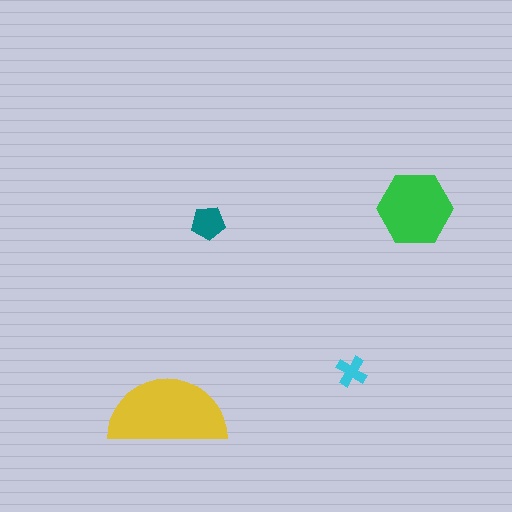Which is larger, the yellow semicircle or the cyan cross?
The yellow semicircle.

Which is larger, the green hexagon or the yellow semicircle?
The yellow semicircle.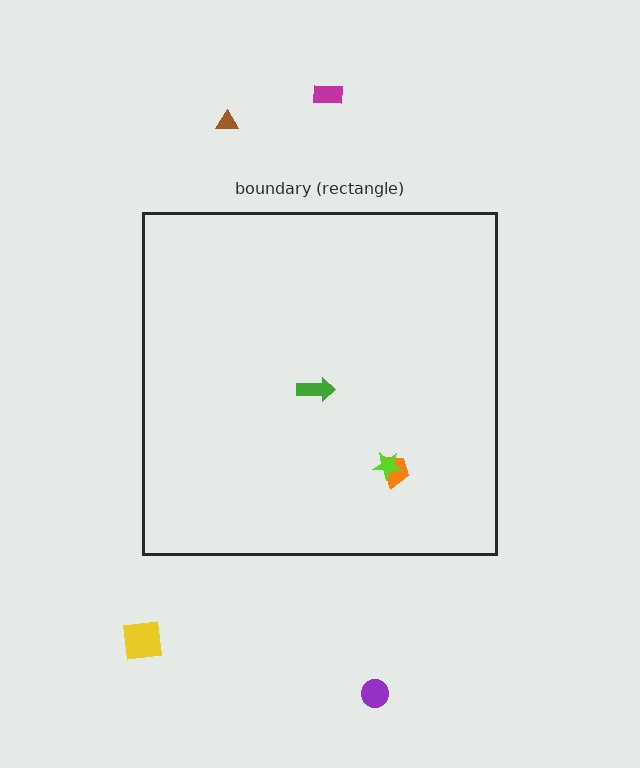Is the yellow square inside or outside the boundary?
Outside.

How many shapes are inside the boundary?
3 inside, 4 outside.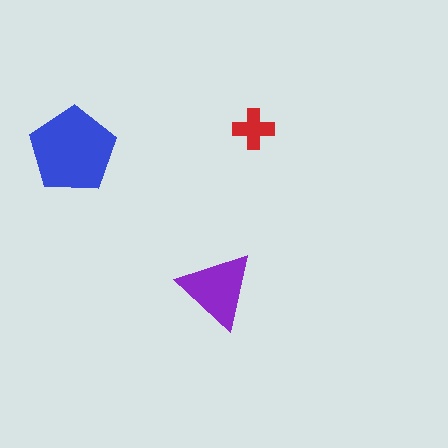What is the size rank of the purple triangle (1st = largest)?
2nd.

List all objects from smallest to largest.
The red cross, the purple triangle, the blue pentagon.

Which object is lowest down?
The purple triangle is bottommost.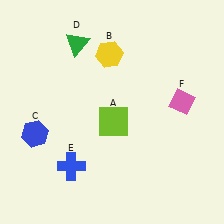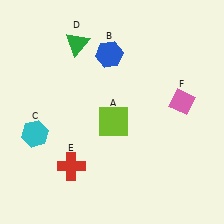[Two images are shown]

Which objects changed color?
B changed from yellow to blue. C changed from blue to cyan. E changed from blue to red.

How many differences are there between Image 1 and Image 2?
There are 3 differences between the two images.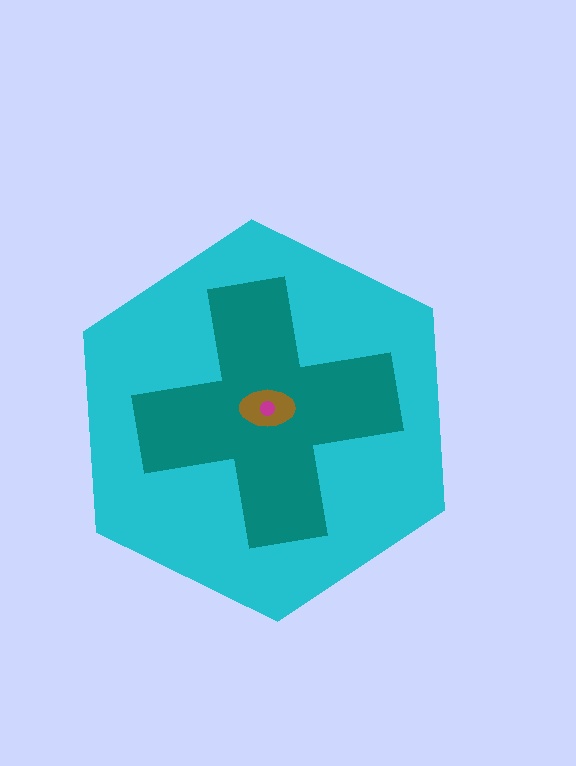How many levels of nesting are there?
4.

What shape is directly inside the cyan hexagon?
The teal cross.